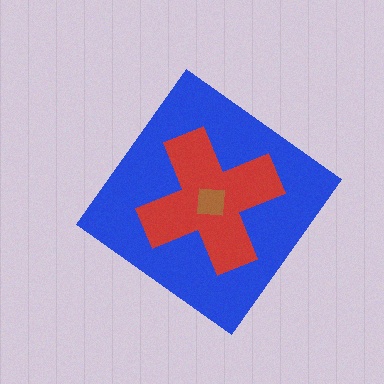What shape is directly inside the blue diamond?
The red cross.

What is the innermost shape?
The brown square.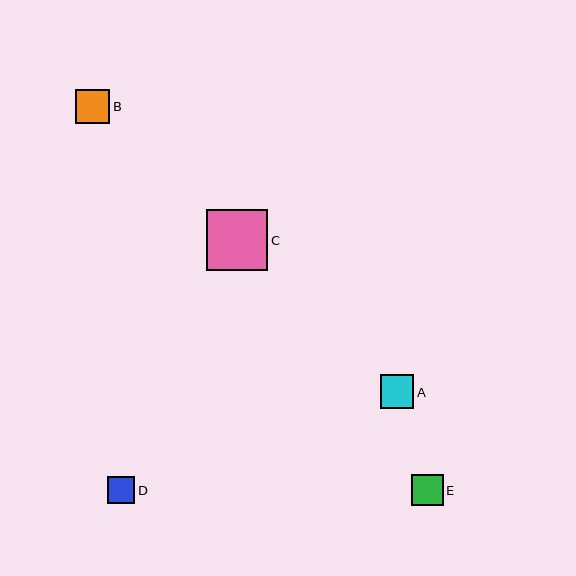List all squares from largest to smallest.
From largest to smallest: C, B, A, E, D.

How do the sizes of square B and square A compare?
Square B and square A are approximately the same size.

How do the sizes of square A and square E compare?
Square A and square E are approximately the same size.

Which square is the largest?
Square C is the largest with a size of approximately 61 pixels.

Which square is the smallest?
Square D is the smallest with a size of approximately 27 pixels.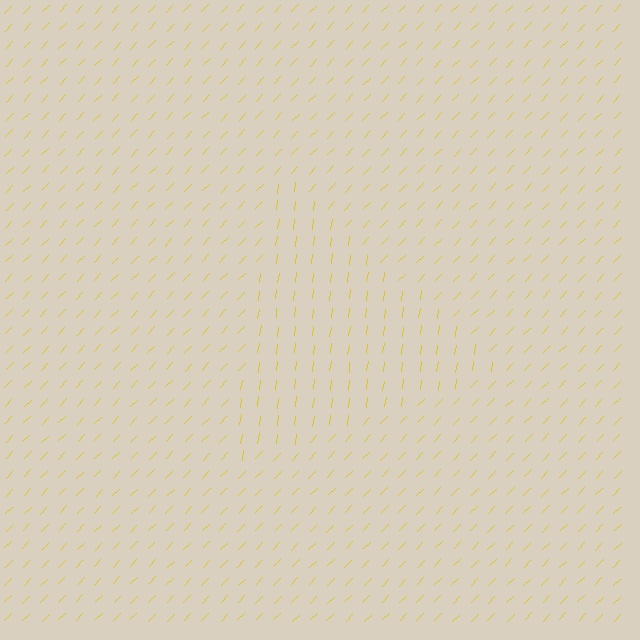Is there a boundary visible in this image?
Yes, there is a texture boundary formed by a change in line orientation.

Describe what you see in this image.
The image is filled with small yellow line segments. A triangle region in the image has lines oriented differently from the surrounding lines, creating a visible texture boundary.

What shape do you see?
I see a triangle.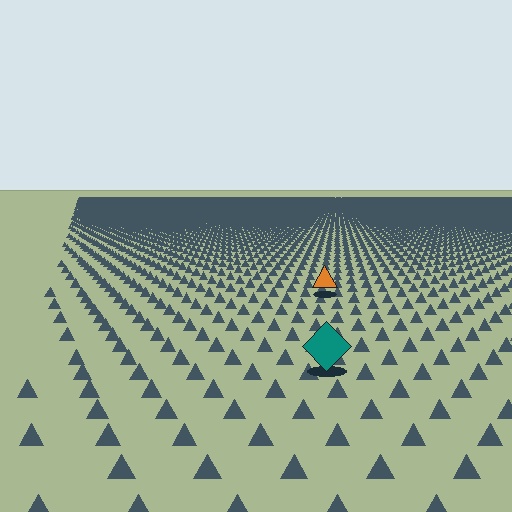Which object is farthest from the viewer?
The orange triangle is farthest from the viewer. It appears smaller and the ground texture around it is denser.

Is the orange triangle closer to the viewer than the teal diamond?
No. The teal diamond is closer — you can tell from the texture gradient: the ground texture is coarser near it.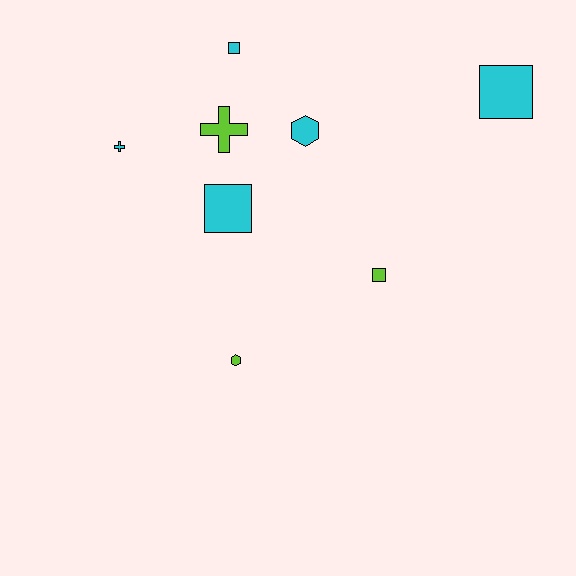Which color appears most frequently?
Cyan, with 5 objects.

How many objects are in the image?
There are 8 objects.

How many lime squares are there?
There is 1 lime square.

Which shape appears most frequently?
Square, with 4 objects.